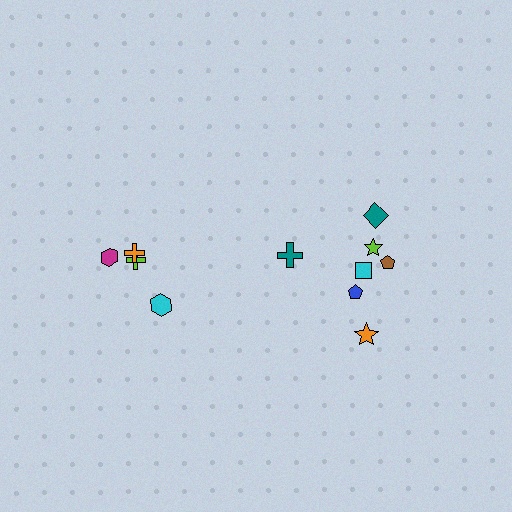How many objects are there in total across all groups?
There are 11 objects.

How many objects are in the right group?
There are 7 objects.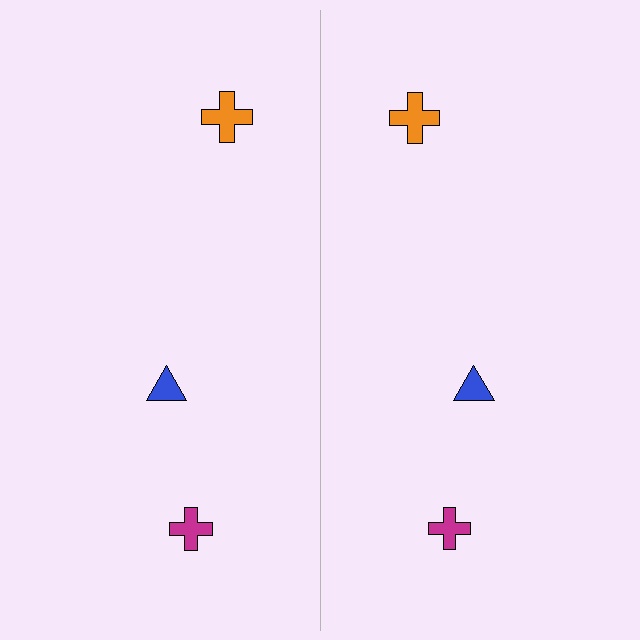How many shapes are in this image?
There are 6 shapes in this image.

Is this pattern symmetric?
Yes, this pattern has bilateral (reflection) symmetry.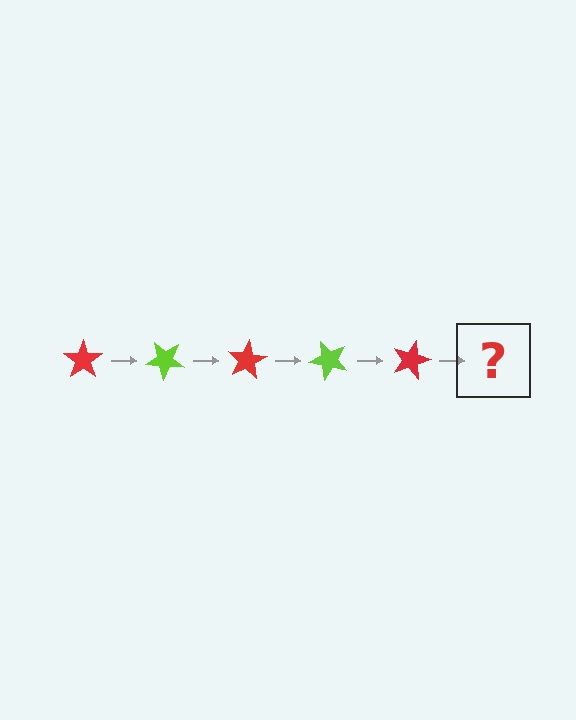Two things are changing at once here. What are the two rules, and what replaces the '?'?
The two rules are that it rotates 40 degrees each step and the color cycles through red and lime. The '?' should be a lime star, rotated 200 degrees from the start.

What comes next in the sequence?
The next element should be a lime star, rotated 200 degrees from the start.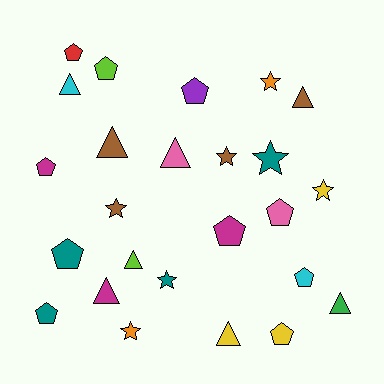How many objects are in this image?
There are 25 objects.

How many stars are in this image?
There are 7 stars.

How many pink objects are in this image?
There are 2 pink objects.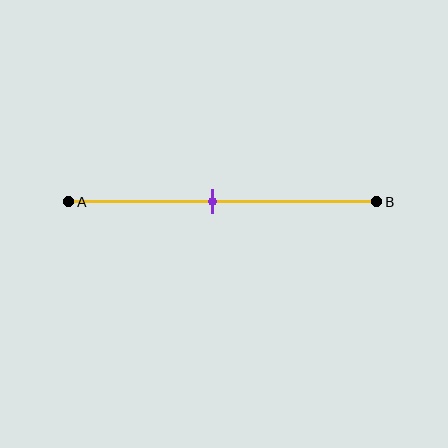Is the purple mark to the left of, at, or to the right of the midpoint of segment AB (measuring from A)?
The purple mark is to the left of the midpoint of segment AB.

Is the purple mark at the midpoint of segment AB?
No, the mark is at about 45% from A, not at the 50% midpoint.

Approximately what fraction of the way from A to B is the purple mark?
The purple mark is approximately 45% of the way from A to B.